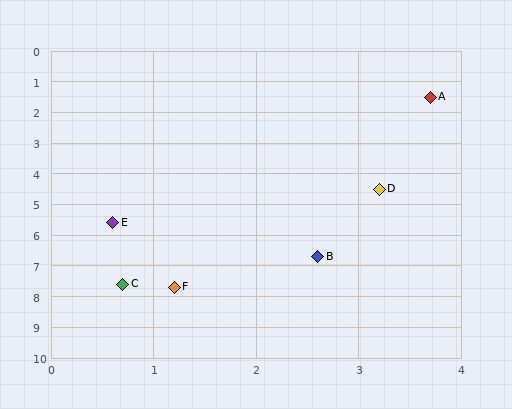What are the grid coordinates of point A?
Point A is at approximately (3.7, 1.5).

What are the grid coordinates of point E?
Point E is at approximately (0.6, 5.6).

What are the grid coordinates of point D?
Point D is at approximately (3.2, 4.5).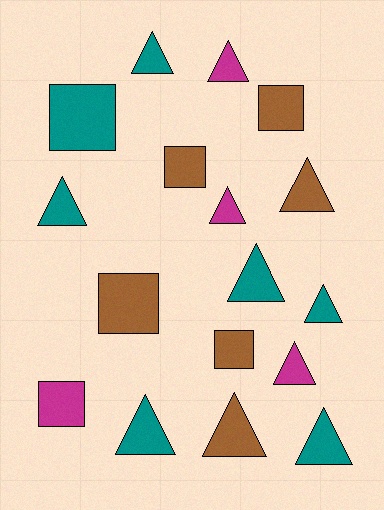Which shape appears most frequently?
Triangle, with 11 objects.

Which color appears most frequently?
Teal, with 7 objects.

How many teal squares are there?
There is 1 teal square.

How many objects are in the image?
There are 17 objects.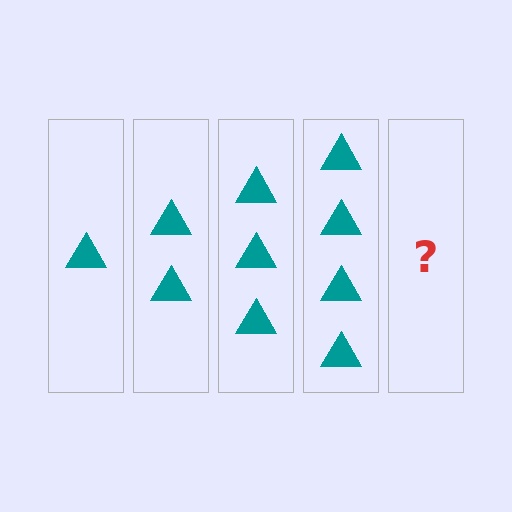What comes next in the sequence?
The next element should be 5 triangles.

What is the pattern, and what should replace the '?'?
The pattern is that each step adds one more triangle. The '?' should be 5 triangles.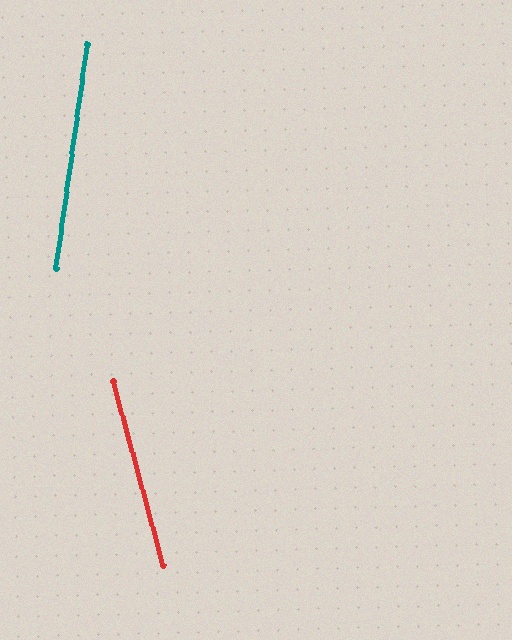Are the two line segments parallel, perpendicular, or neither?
Neither parallel nor perpendicular — they differ by about 23°.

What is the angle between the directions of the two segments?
Approximately 23 degrees.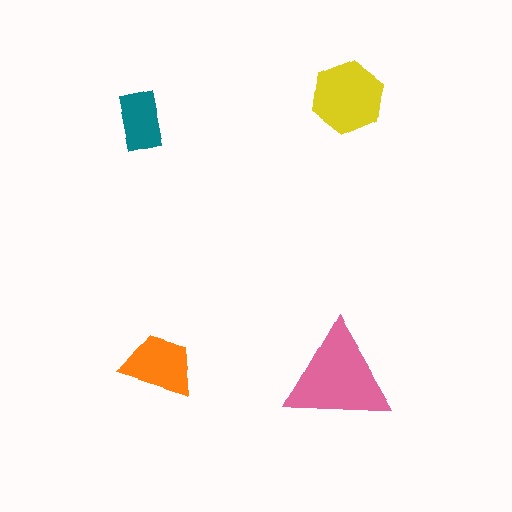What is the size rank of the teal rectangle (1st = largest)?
4th.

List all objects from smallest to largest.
The teal rectangle, the orange trapezoid, the yellow hexagon, the pink triangle.